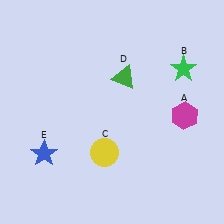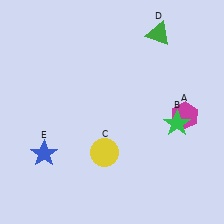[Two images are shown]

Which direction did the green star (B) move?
The green star (B) moved down.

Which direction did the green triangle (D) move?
The green triangle (D) moved up.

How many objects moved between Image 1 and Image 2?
2 objects moved between the two images.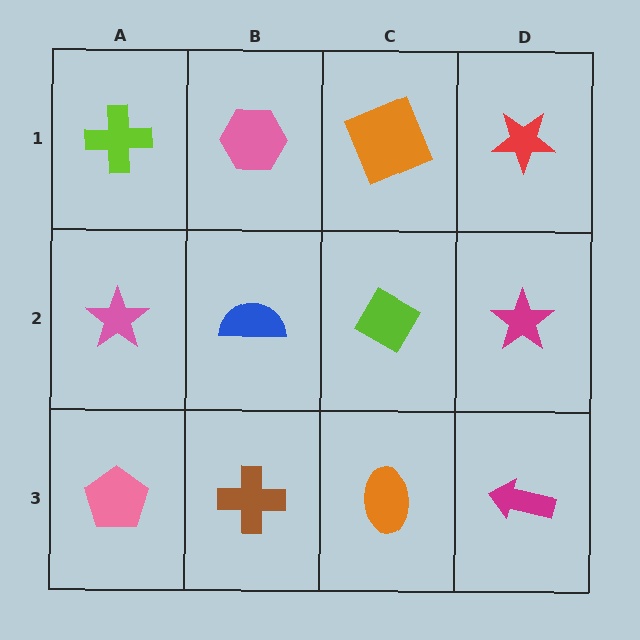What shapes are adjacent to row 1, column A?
A pink star (row 2, column A), a pink hexagon (row 1, column B).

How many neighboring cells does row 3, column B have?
3.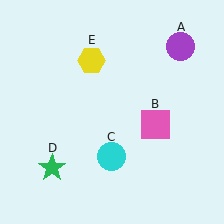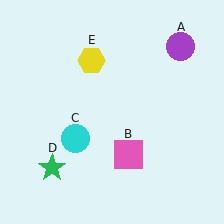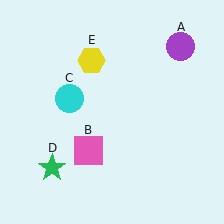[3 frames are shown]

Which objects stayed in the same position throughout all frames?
Purple circle (object A) and green star (object D) and yellow hexagon (object E) remained stationary.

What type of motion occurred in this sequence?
The pink square (object B), cyan circle (object C) rotated clockwise around the center of the scene.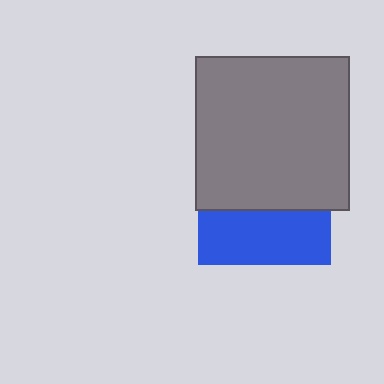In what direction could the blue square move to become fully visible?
The blue square could move down. That would shift it out from behind the gray square entirely.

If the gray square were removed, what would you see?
You would see the complete blue square.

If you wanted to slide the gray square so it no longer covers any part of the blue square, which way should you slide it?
Slide it up — that is the most direct way to separate the two shapes.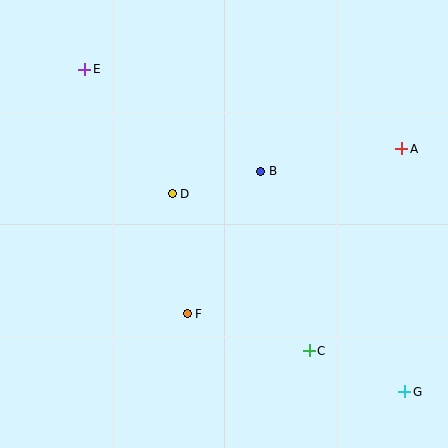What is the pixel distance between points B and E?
The distance between B and E is 203 pixels.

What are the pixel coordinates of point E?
Point E is at (85, 69).